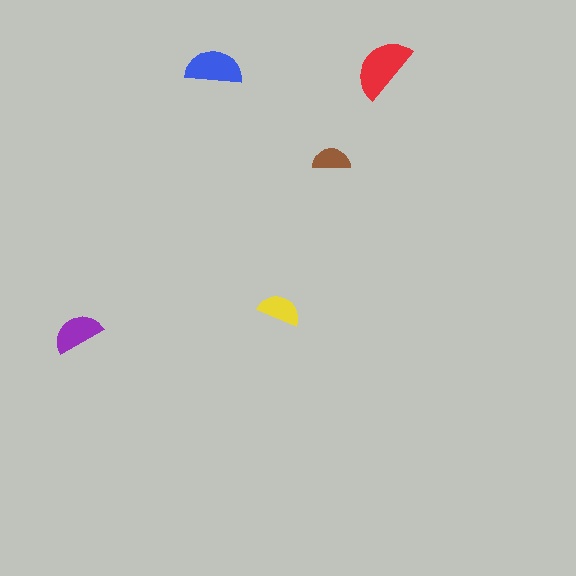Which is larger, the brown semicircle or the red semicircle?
The red one.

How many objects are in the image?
There are 5 objects in the image.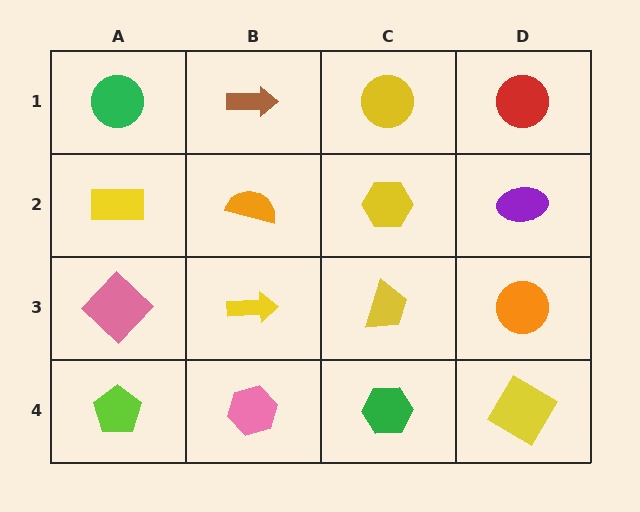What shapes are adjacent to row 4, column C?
A yellow trapezoid (row 3, column C), a pink hexagon (row 4, column B), a yellow diamond (row 4, column D).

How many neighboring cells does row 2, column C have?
4.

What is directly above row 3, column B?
An orange semicircle.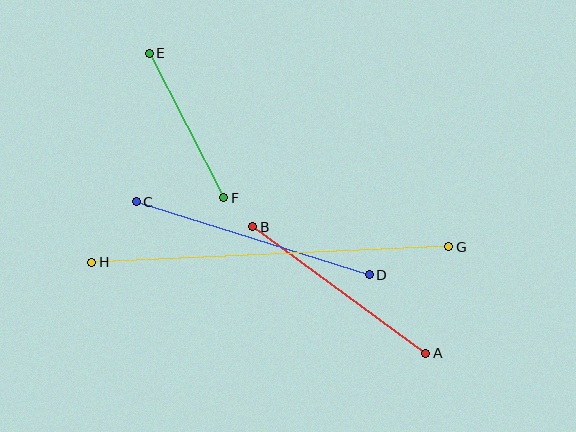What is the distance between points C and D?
The distance is approximately 244 pixels.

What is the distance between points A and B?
The distance is approximately 214 pixels.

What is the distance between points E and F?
The distance is approximately 163 pixels.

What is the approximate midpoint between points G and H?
The midpoint is at approximately (270, 255) pixels.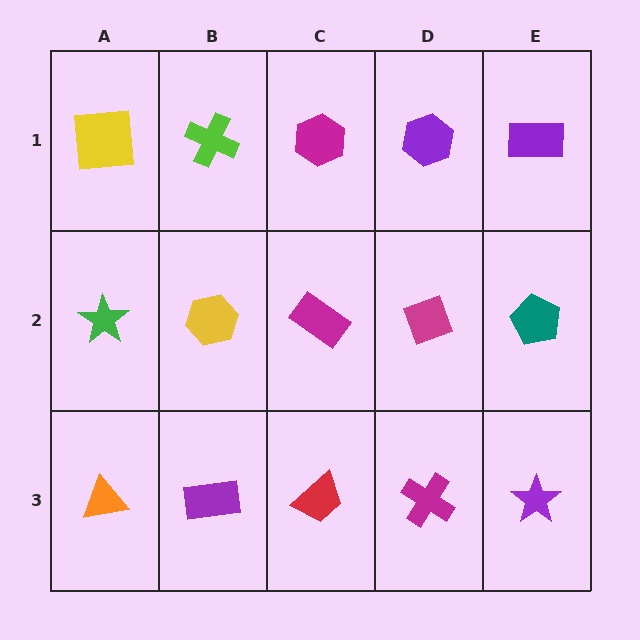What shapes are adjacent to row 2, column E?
A purple rectangle (row 1, column E), a purple star (row 3, column E), a magenta diamond (row 2, column D).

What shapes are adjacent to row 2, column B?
A lime cross (row 1, column B), a purple rectangle (row 3, column B), a green star (row 2, column A), a magenta rectangle (row 2, column C).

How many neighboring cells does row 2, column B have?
4.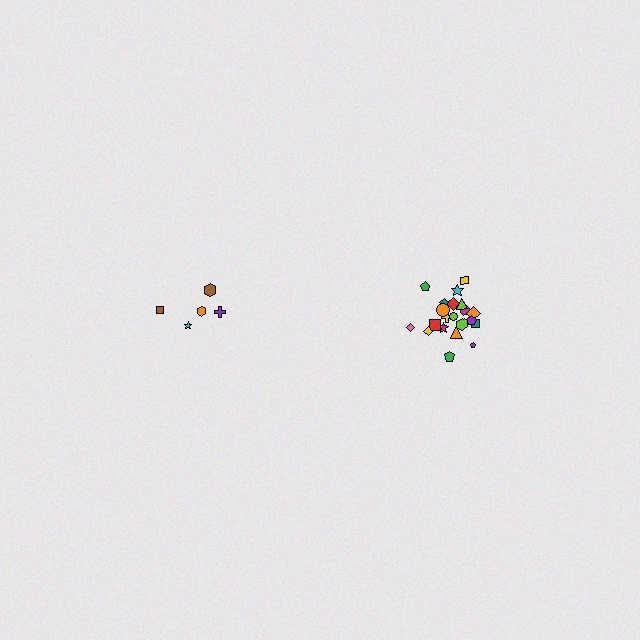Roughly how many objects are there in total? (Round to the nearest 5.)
Roughly 25 objects in total.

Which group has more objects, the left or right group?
The right group.